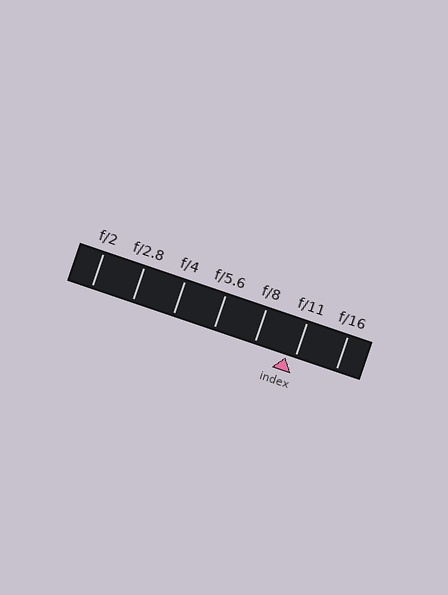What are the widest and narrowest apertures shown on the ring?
The widest aperture shown is f/2 and the narrowest is f/16.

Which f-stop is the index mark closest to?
The index mark is closest to f/11.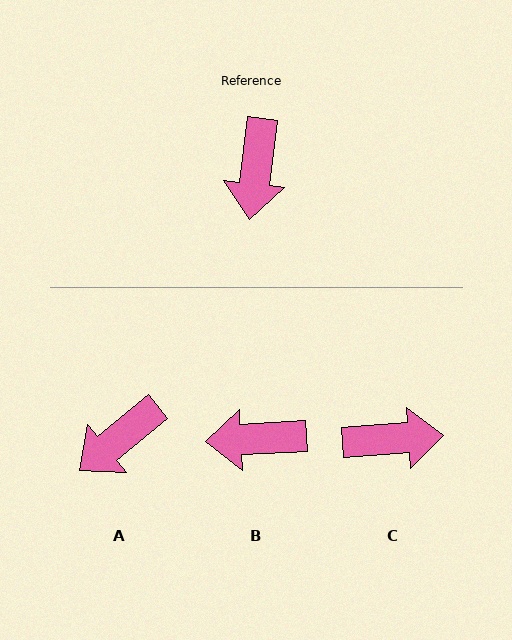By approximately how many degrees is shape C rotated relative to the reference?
Approximately 101 degrees counter-clockwise.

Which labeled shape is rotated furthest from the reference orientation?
C, about 101 degrees away.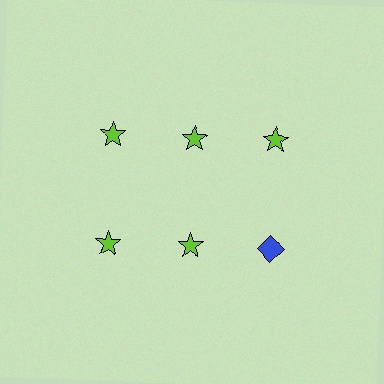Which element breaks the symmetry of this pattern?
The blue diamond in the second row, center column breaks the symmetry. All other shapes are lime stars.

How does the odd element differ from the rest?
It differs in both color (blue instead of lime) and shape (diamond instead of star).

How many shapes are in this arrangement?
There are 6 shapes arranged in a grid pattern.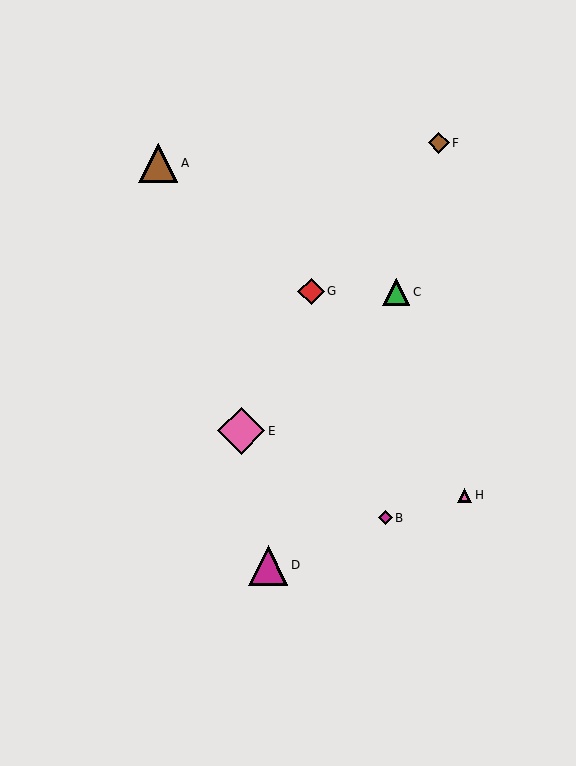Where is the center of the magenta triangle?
The center of the magenta triangle is at (268, 565).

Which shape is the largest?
The pink diamond (labeled E) is the largest.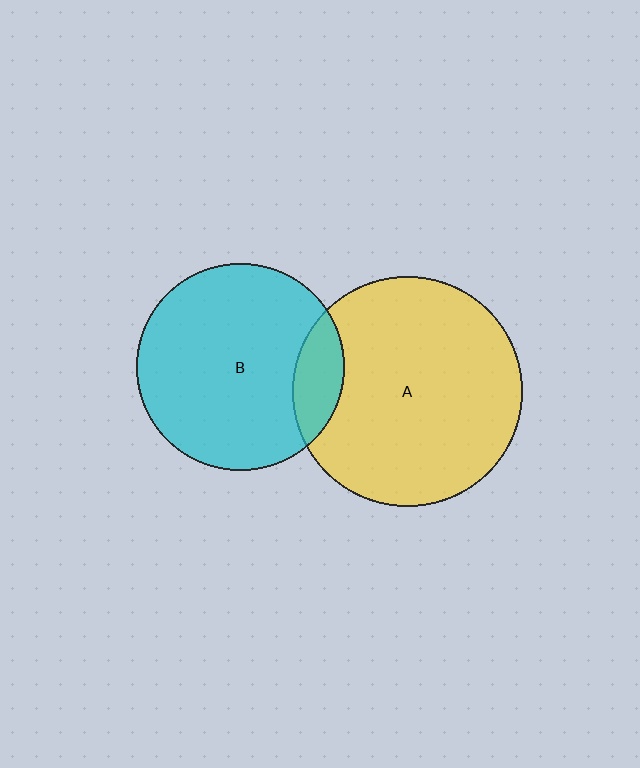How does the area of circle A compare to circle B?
Approximately 1.2 times.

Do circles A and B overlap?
Yes.